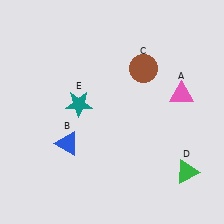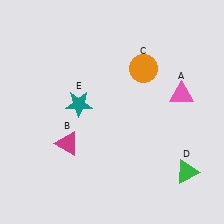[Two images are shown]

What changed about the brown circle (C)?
In Image 1, C is brown. In Image 2, it changed to orange.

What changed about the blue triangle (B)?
In Image 1, B is blue. In Image 2, it changed to magenta.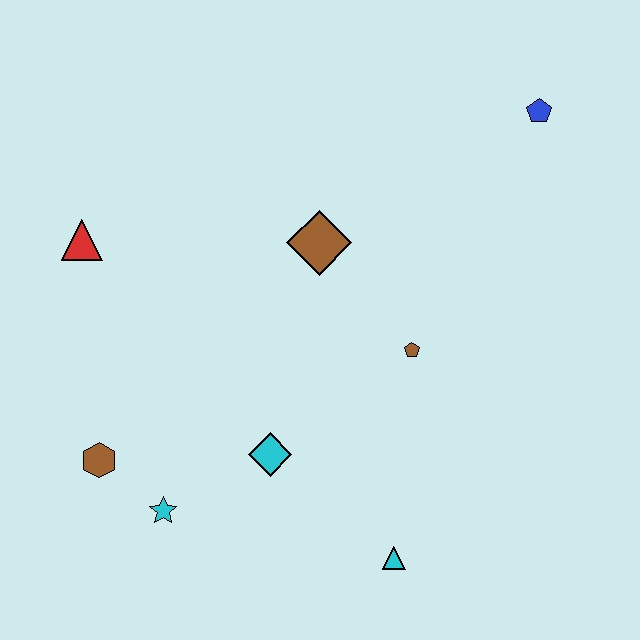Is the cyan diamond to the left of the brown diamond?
Yes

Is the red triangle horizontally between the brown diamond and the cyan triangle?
No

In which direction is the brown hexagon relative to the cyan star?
The brown hexagon is to the left of the cyan star.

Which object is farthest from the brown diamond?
The cyan triangle is farthest from the brown diamond.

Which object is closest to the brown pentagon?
The brown diamond is closest to the brown pentagon.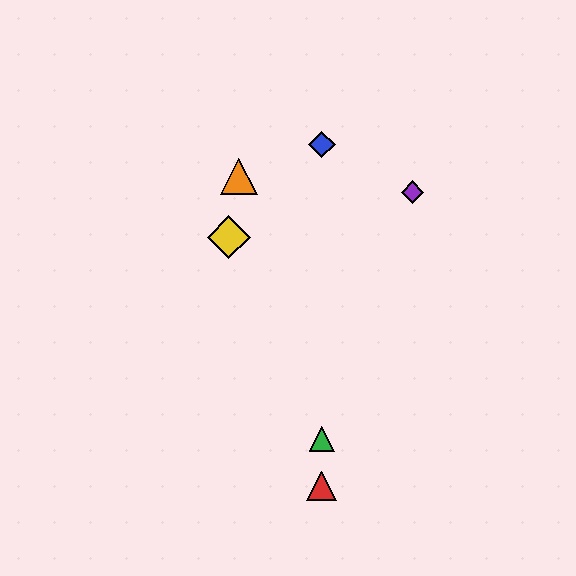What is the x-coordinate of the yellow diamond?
The yellow diamond is at x≈229.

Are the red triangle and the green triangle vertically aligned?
Yes, both are at x≈322.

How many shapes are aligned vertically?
3 shapes (the red triangle, the blue diamond, the green triangle) are aligned vertically.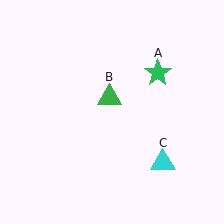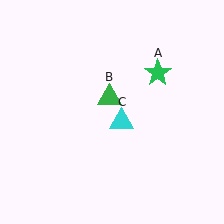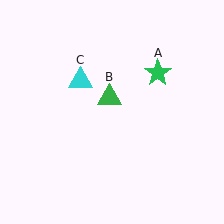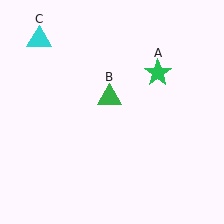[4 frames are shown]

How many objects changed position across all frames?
1 object changed position: cyan triangle (object C).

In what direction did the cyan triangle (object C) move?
The cyan triangle (object C) moved up and to the left.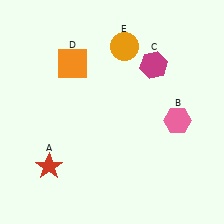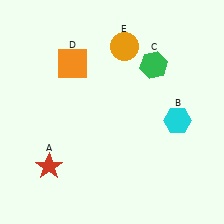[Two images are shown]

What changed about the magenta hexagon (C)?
In Image 1, C is magenta. In Image 2, it changed to green.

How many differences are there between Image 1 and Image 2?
There are 2 differences between the two images.